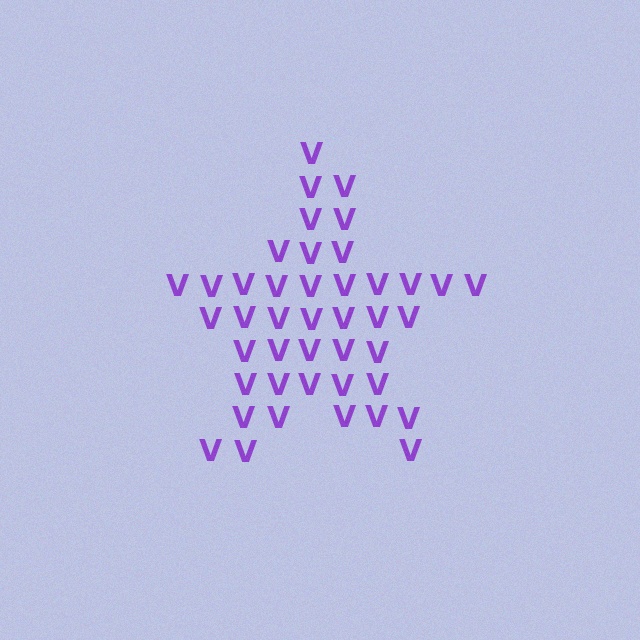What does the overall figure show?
The overall figure shows a star.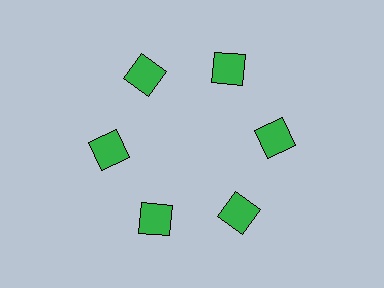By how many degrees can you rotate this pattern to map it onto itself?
The pattern maps onto itself every 60 degrees of rotation.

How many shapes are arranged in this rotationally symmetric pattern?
There are 6 shapes, arranged in 6 groups of 1.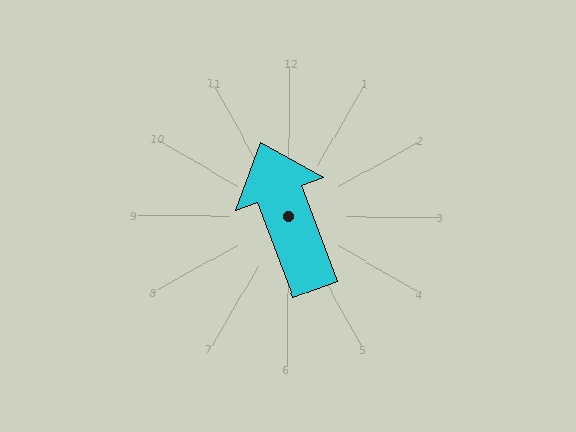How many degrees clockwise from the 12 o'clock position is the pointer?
Approximately 339 degrees.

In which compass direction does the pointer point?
North.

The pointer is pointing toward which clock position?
Roughly 11 o'clock.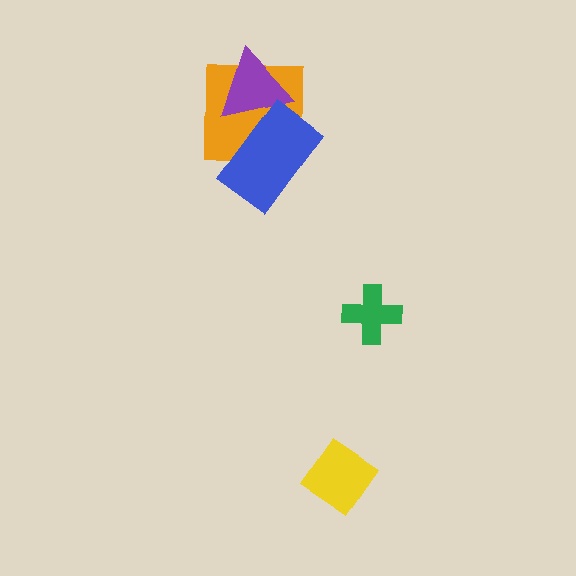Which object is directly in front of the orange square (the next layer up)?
The purple triangle is directly in front of the orange square.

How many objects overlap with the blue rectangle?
2 objects overlap with the blue rectangle.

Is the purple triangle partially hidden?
Yes, it is partially covered by another shape.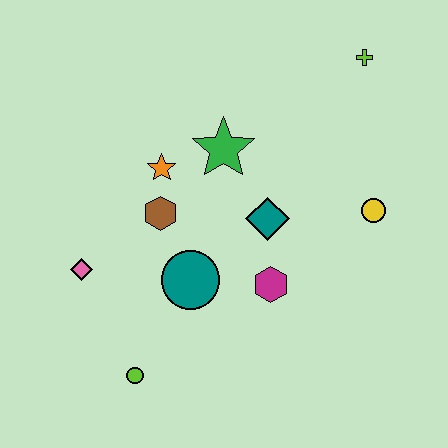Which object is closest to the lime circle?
The teal circle is closest to the lime circle.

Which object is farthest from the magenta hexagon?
The lime cross is farthest from the magenta hexagon.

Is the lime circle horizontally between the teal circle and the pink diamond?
Yes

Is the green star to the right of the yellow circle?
No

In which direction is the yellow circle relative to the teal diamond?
The yellow circle is to the right of the teal diamond.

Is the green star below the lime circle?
No